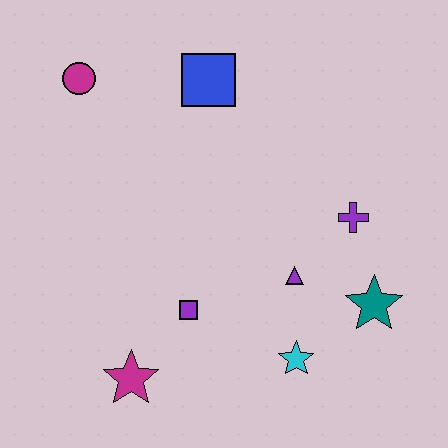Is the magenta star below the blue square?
Yes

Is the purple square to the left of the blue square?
Yes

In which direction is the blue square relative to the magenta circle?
The blue square is to the right of the magenta circle.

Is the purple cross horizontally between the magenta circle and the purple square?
No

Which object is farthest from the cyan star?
The magenta circle is farthest from the cyan star.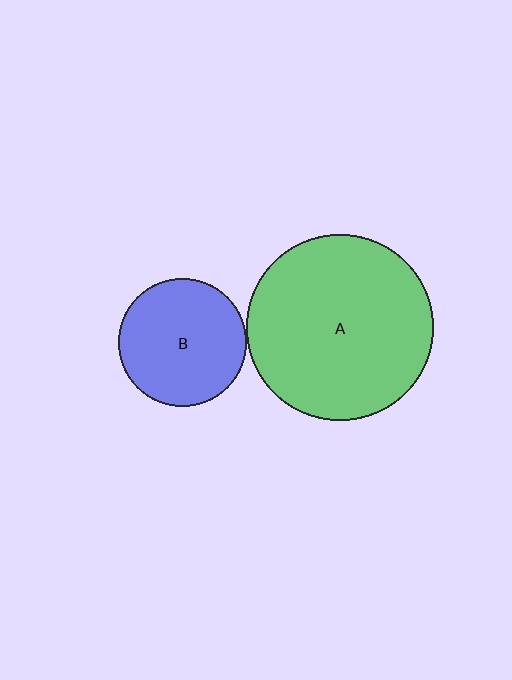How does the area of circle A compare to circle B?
Approximately 2.1 times.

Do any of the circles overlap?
No, none of the circles overlap.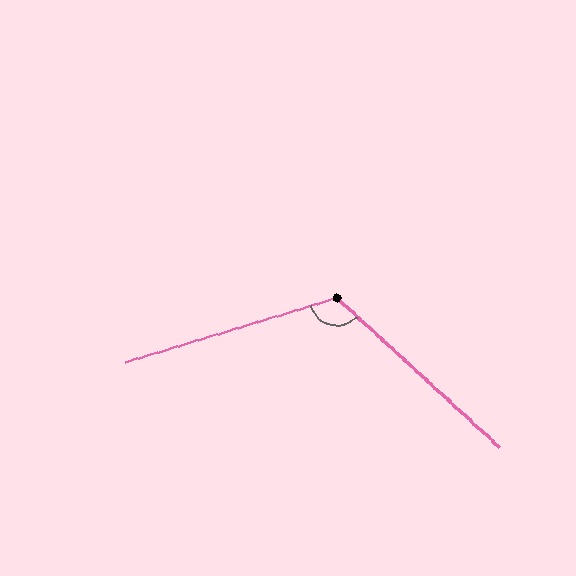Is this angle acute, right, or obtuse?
It is obtuse.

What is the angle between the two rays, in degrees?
Approximately 121 degrees.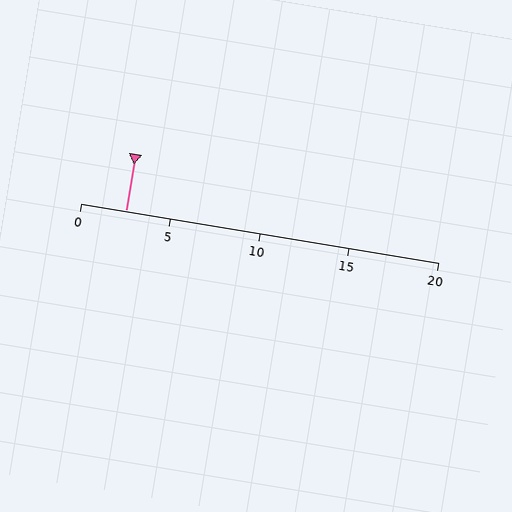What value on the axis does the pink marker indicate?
The marker indicates approximately 2.5.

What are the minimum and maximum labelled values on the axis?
The axis runs from 0 to 20.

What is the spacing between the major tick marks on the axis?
The major ticks are spaced 5 apart.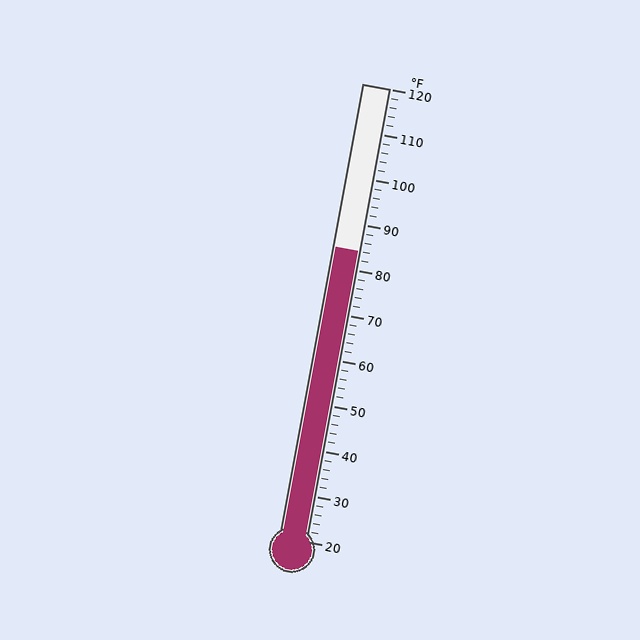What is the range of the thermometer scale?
The thermometer scale ranges from 20°F to 120°F.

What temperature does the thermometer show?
The thermometer shows approximately 84°F.